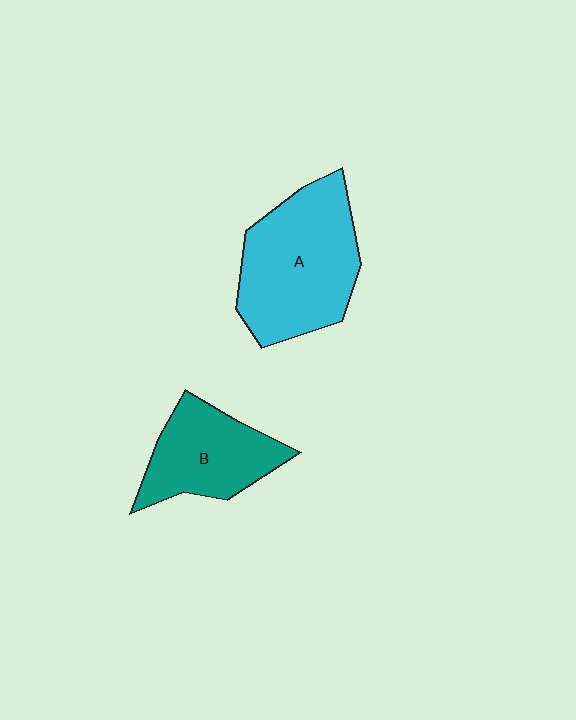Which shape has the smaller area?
Shape B (teal).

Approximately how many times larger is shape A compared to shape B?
Approximately 1.5 times.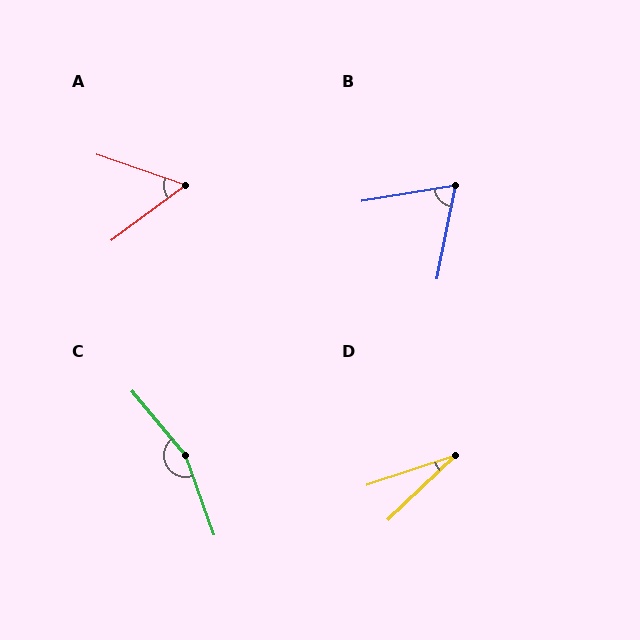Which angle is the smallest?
D, at approximately 25 degrees.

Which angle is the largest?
C, at approximately 160 degrees.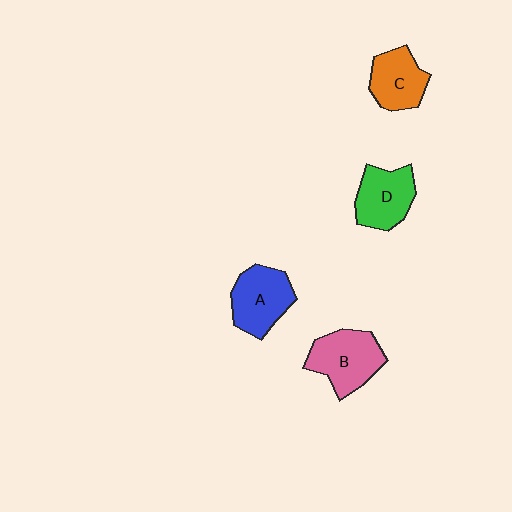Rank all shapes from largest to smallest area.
From largest to smallest: B (pink), A (blue), D (green), C (orange).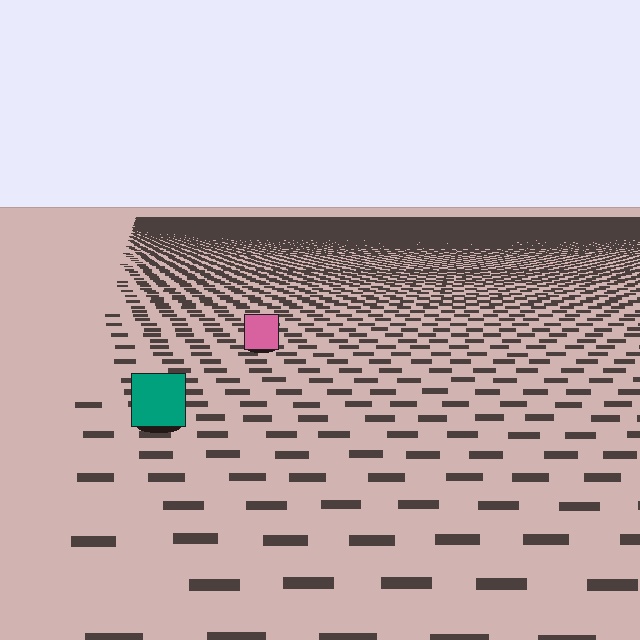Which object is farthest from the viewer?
The pink square is farthest from the viewer. It appears smaller and the ground texture around it is denser.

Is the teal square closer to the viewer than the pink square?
Yes. The teal square is closer — you can tell from the texture gradient: the ground texture is coarser near it.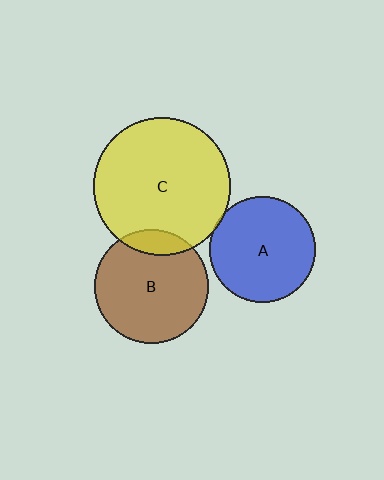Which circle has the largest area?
Circle C (yellow).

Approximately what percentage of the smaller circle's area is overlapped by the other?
Approximately 5%.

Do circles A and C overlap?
Yes.